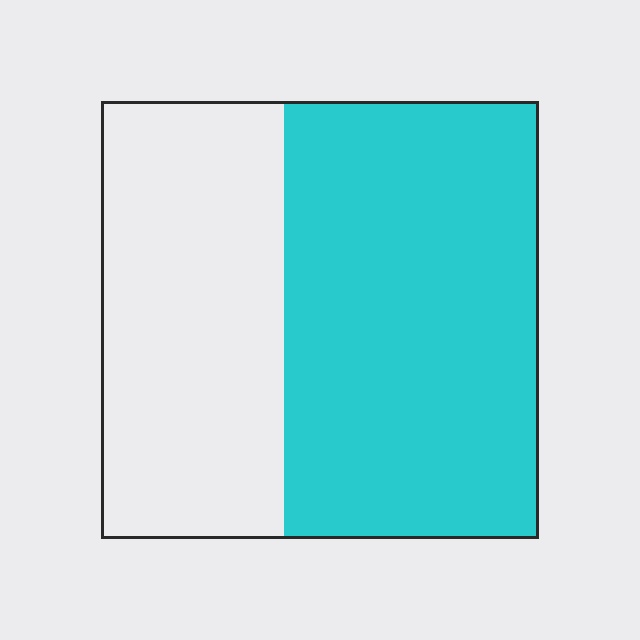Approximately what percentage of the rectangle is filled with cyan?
Approximately 60%.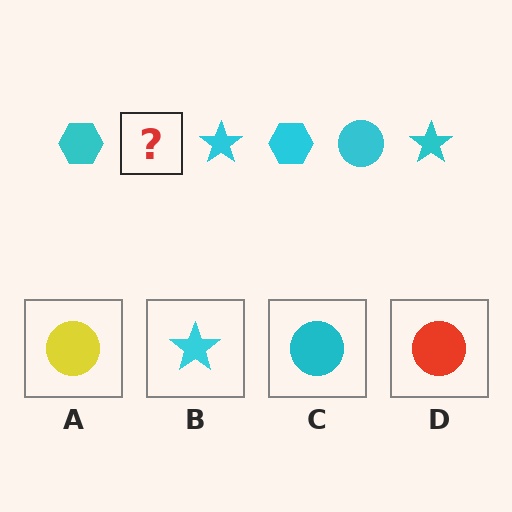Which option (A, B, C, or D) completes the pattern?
C.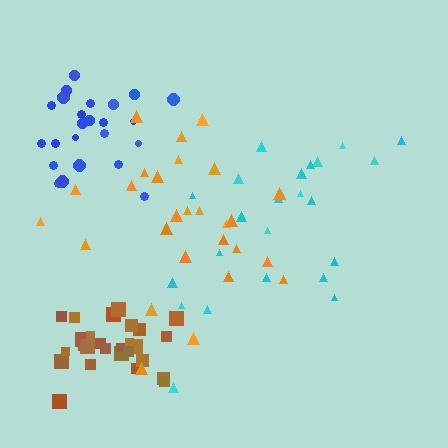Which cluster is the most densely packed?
Brown.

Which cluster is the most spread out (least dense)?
Orange.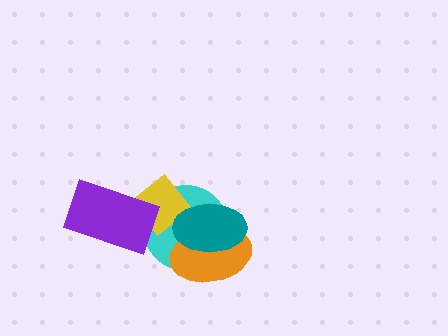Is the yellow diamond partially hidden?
Yes, it is partially covered by another shape.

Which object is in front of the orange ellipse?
The teal ellipse is in front of the orange ellipse.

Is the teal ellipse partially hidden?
No, no other shape covers it.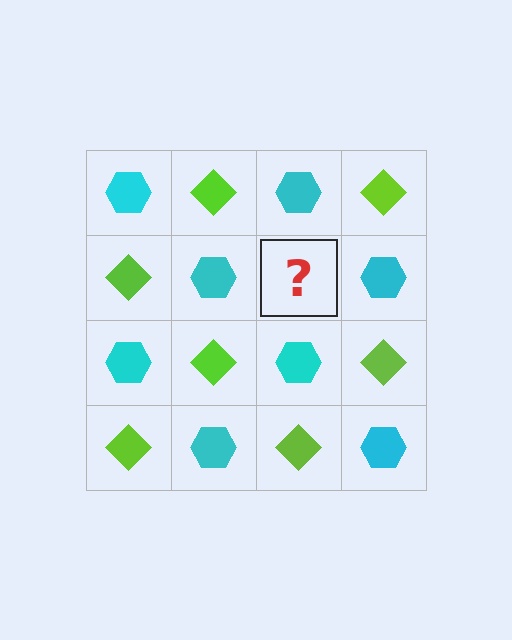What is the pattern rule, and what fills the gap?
The rule is that it alternates cyan hexagon and lime diamond in a checkerboard pattern. The gap should be filled with a lime diamond.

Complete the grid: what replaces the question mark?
The question mark should be replaced with a lime diamond.